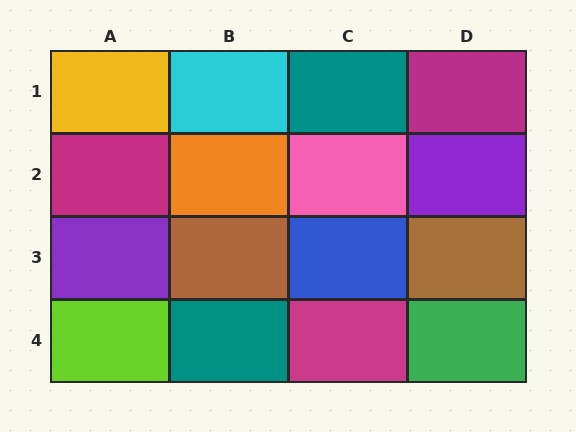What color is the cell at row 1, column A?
Yellow.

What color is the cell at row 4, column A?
Lime.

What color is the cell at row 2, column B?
Orange.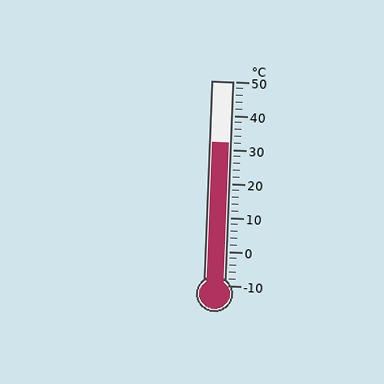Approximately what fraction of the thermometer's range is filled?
The thermometer is filled to approximately 70% of its range.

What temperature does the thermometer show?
The thermometer shows approximately 32°C.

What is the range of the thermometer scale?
The thermometer scale ranges from -10°C to 50°C.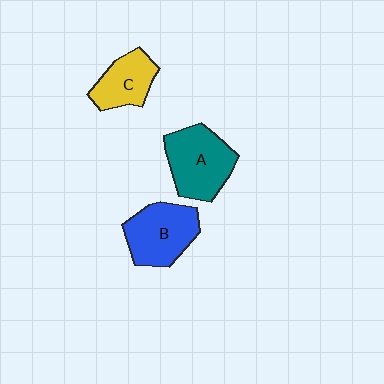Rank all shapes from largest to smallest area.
From largest to smallest: A (teal), B (blue), C (yellow).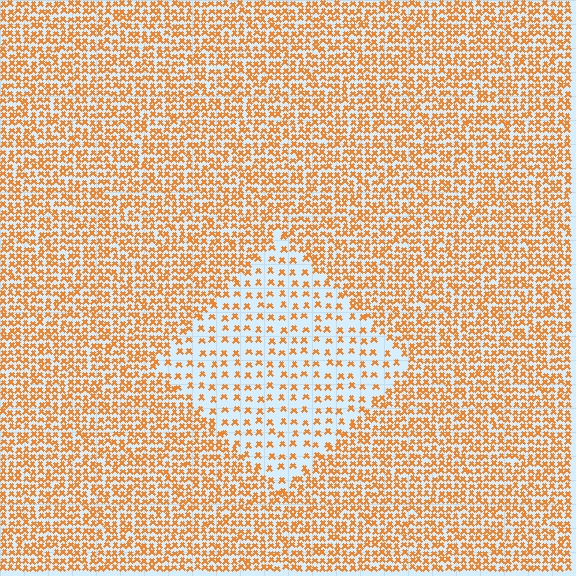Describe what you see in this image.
The image contains small orange elements arranged at two different densities. A diamond-shaped region is visible where the elements are less densely packed than the surrounding area.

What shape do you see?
I see a diamond.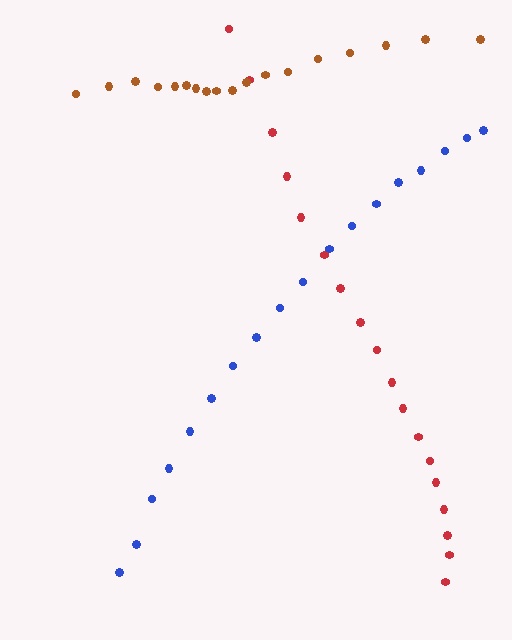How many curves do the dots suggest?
There are 3 distinct paths.